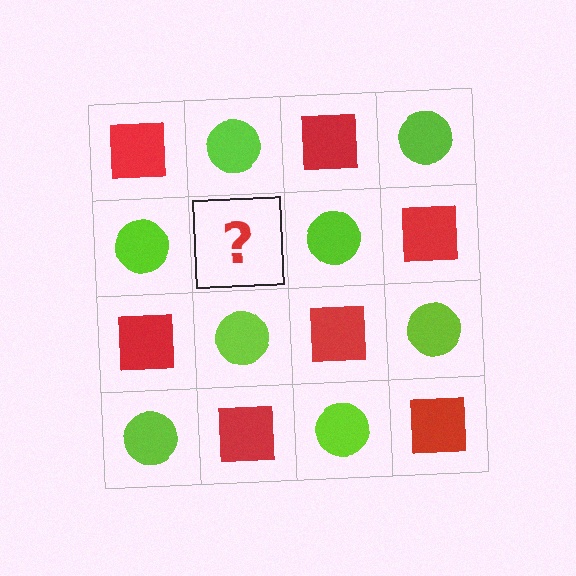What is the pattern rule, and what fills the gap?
The rule is that it alternates red square and lime circle in a checkerboard pattern. The gap should be filled with a red square.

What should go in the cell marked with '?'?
The missing cell should contain a red square.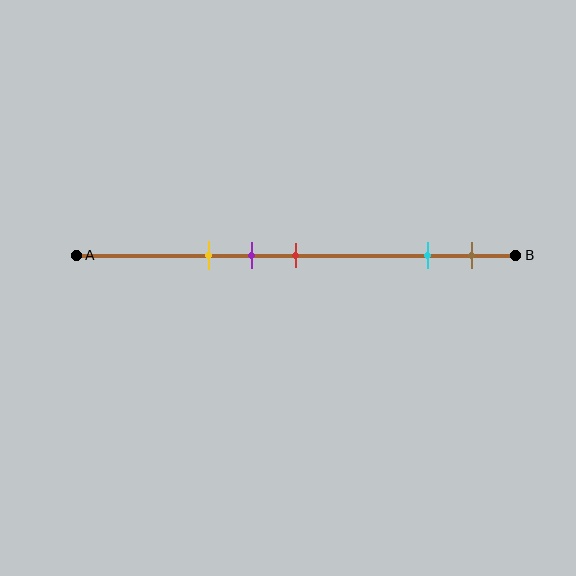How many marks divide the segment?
There are 5 marks dividing the segment.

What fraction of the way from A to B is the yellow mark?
The yellow mark is approximately 30% (0.3) of the way from A to B.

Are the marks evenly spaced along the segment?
No, the marks are not evenly spaced.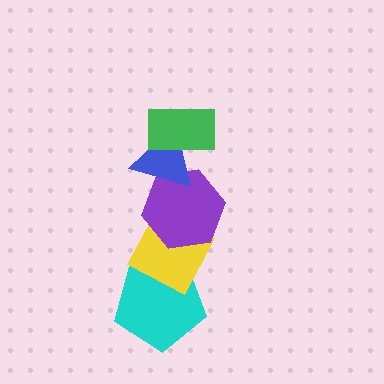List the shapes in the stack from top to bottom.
From top to bottom: the green rectangle, the blue triangle, the purple hexagon, the yellow diamond, the cyan pentagon.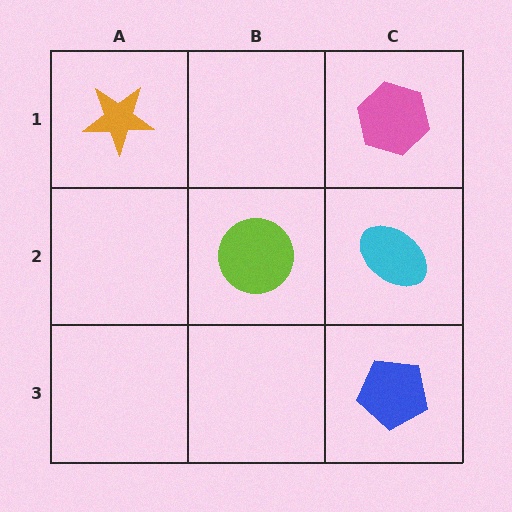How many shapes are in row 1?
2 shapes.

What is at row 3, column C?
A blue pentagon.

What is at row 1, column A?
An orange star.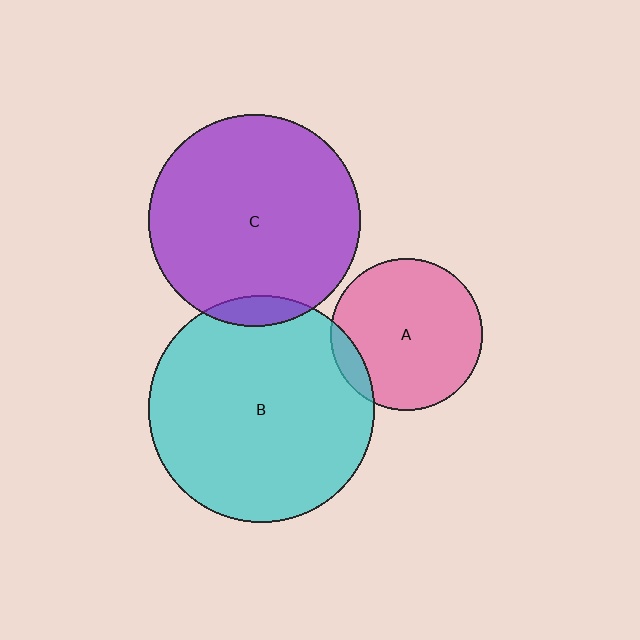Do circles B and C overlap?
Yes.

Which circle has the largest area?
Circle B (cyan).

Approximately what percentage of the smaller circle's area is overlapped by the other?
Approximately 5%.